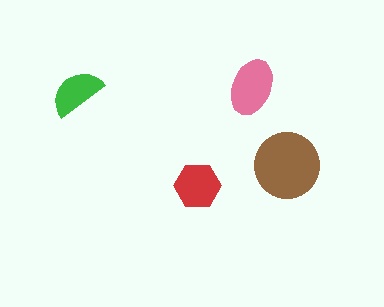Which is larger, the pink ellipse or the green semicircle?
The pink ellipse.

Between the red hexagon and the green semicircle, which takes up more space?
The red hexagon.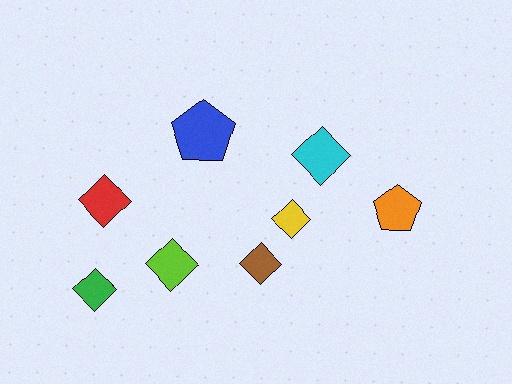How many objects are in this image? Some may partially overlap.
There are 8 objects.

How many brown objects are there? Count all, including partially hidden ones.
There is 1 brown object.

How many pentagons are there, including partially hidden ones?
There are 2 pentagons.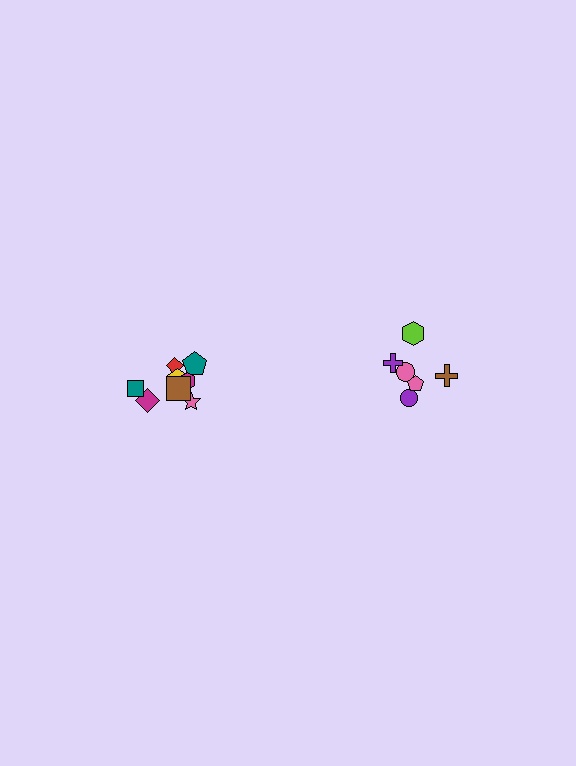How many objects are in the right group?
There are 6 objects.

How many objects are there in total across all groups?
There are 14 objects.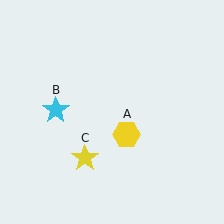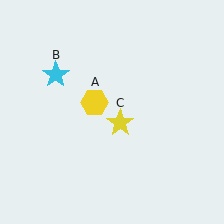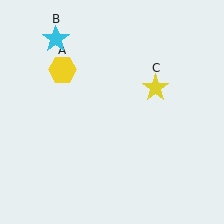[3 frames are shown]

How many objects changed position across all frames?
3 objects changed position: yellow hexagon (object A), cyan star (object B), yellow star (object C).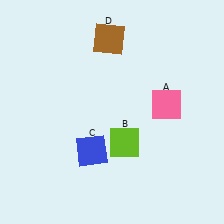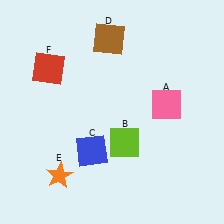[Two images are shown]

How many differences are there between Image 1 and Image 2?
There are 2 differences between the two images.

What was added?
An orange star (E), a red square (F) were added in Image 2.